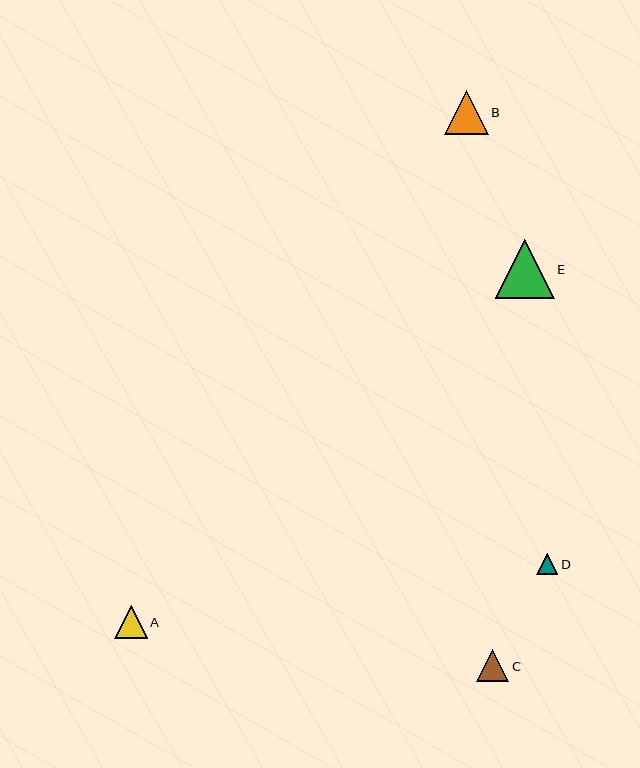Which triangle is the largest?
Triangle E is the largest with a size of approximately 58 pixels.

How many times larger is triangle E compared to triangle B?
Triangle E is approximately 1.3 times the size of triangle B.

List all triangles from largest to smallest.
From largest to smallest: E, B, A, C, D.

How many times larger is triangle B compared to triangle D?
Triangle B is approximately 2.1 times the size of triangle D.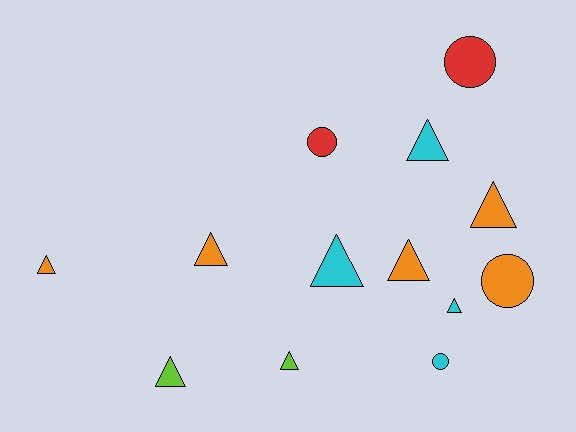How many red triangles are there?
There are no red triangles.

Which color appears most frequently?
Orange, with 5 objects.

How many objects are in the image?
There are 13 objects.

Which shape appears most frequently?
Triangle, with 9 objects.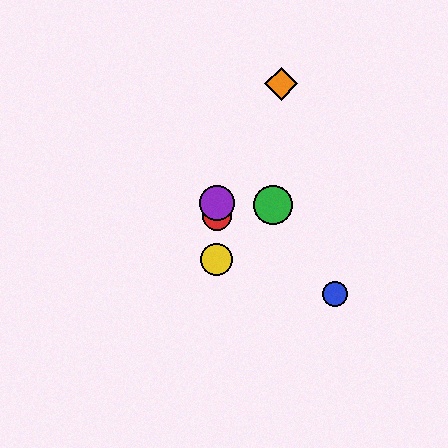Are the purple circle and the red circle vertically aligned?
Yes, both are at x≈217.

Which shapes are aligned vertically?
The red circle, the yellow circle, the purple circle are aligned vertically.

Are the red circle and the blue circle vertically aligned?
No, the red circle is at x≈217 and the blue circle is at x≈335.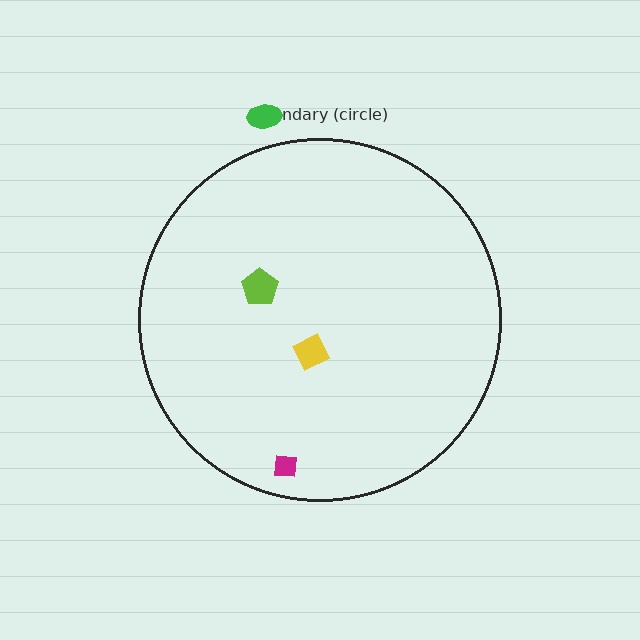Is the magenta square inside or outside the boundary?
Inside.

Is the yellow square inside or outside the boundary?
Inside.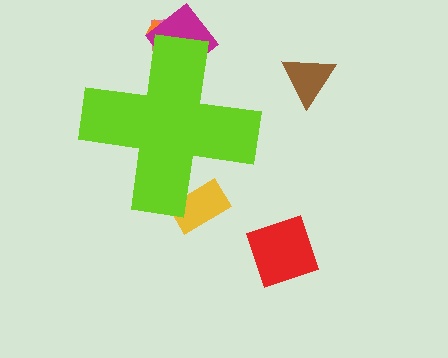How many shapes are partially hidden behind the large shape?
4 shapes are partially hidden.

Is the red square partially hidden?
No, the red square is fully visible.